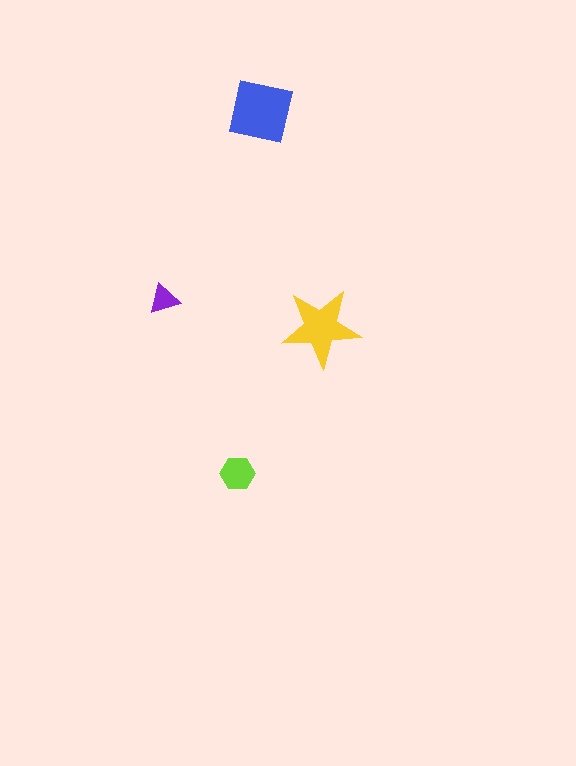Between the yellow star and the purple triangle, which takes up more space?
The yellow star.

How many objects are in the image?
There are 4 objects in the image.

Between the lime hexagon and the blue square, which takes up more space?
The blue square.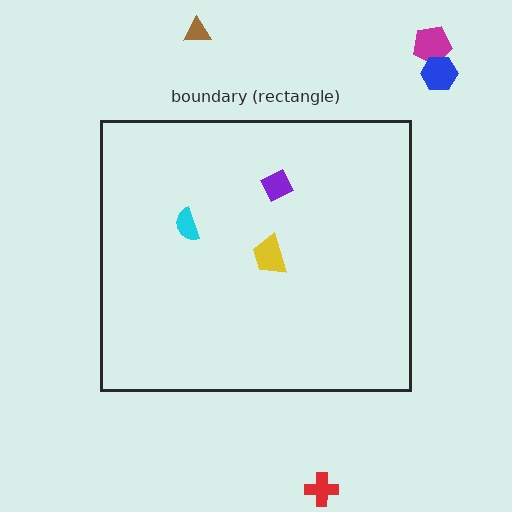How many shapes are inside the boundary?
3 inside, 4 outside.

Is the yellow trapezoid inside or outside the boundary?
Inside.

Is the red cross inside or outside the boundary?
Outside.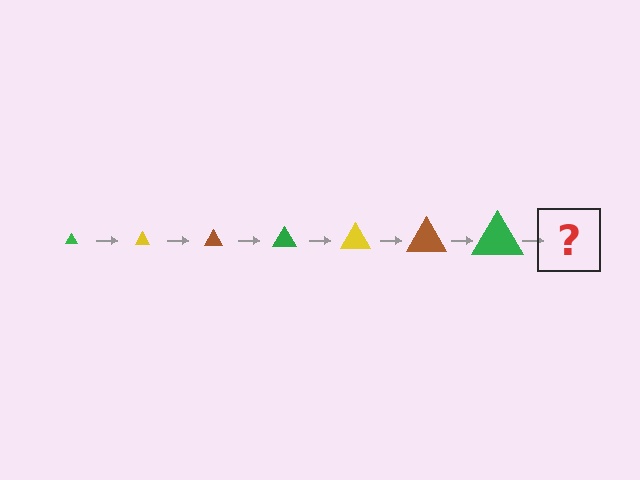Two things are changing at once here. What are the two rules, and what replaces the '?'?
The two rules are that the triangle grows larger each step and the color cycles through green, yellow, and brown. The '?' should be a yellow triangle, larger than the previous one.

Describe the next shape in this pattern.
It should be a yellow triangle, larger than the previous one.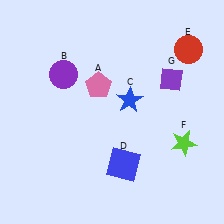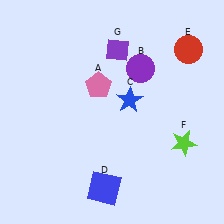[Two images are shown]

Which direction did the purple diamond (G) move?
The purple diamond (G) moved left.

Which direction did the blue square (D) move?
The blue square (D) moved down.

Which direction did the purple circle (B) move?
The purple circle (B) moved right.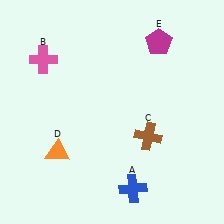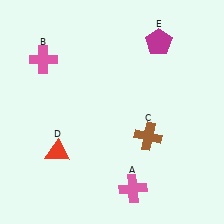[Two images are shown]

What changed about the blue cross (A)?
In Image 1, A is blue. In Image 2, it changed to pink.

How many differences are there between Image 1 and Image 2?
There are 2 differences between the two images.